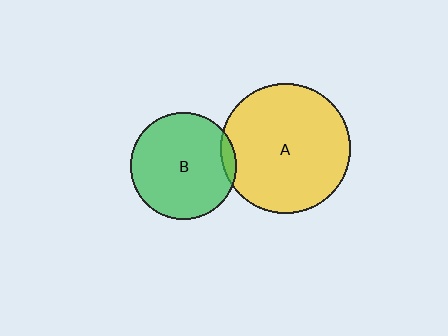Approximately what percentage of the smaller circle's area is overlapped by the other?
Approximately 5%.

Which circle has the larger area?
Circle A (yellow).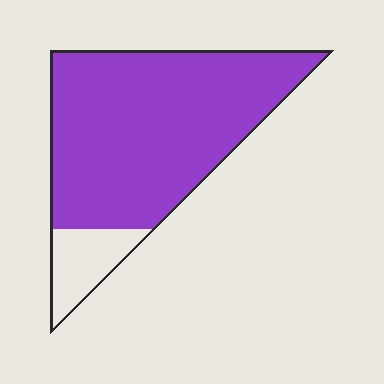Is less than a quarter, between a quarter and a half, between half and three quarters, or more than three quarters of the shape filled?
More than three quarters.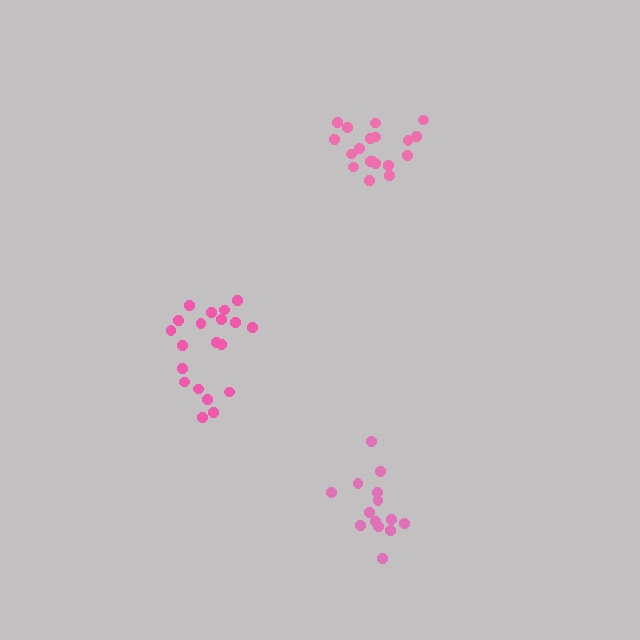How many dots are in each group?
Group 1: 20 dots, Group 2: 14 dots, Group 3: 19 dots (53 total).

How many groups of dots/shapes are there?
There are 3 groups.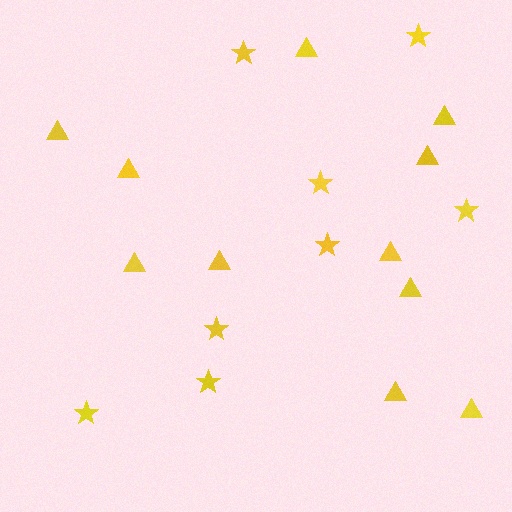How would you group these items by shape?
There are 2 groups: one group of stars (8) and one group of triangles (11).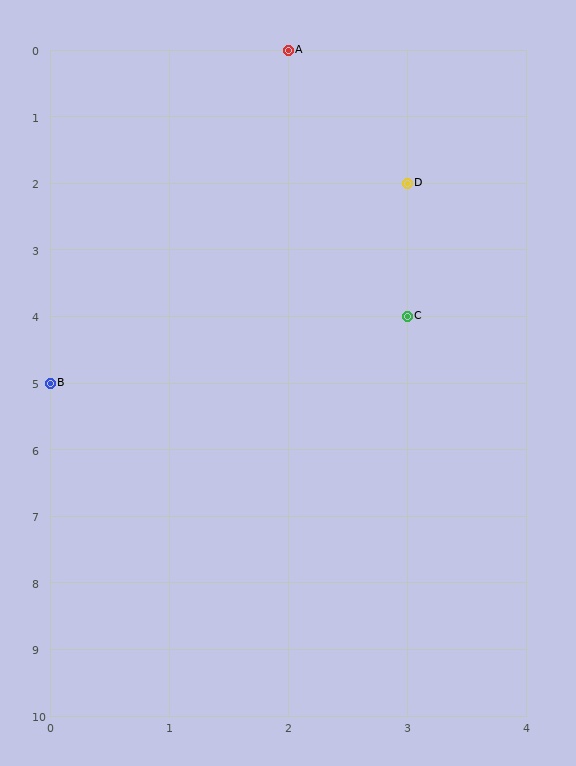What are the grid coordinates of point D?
Point D is at grid coordinates (3, 2).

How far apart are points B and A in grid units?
Points B and A are 2 columns and 5 rows apart (about 5.4 grid units diagonally).